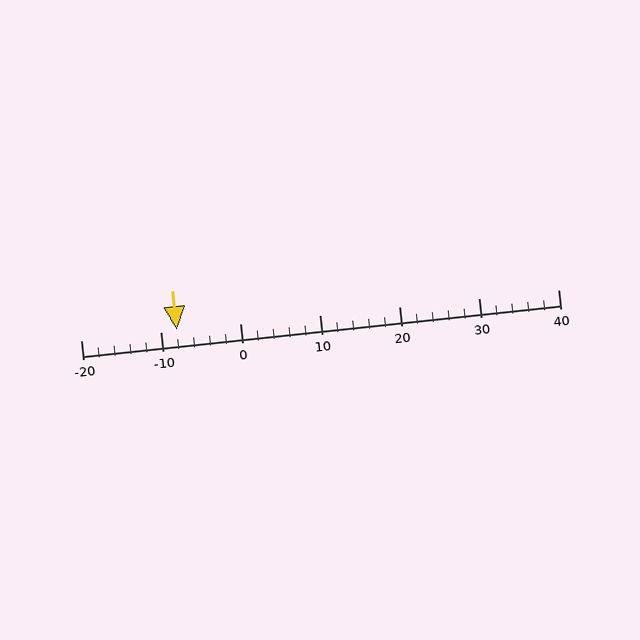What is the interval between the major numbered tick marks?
The major tick marks are spaced 10 units apart.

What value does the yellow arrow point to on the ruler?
The yellow arrow points to approximately -8.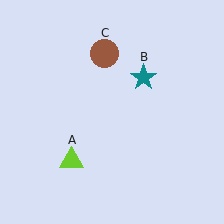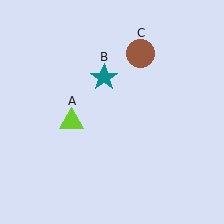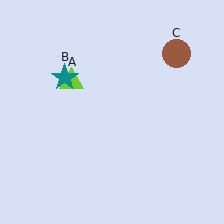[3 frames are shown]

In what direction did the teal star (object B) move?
The teal star (object B) moved left.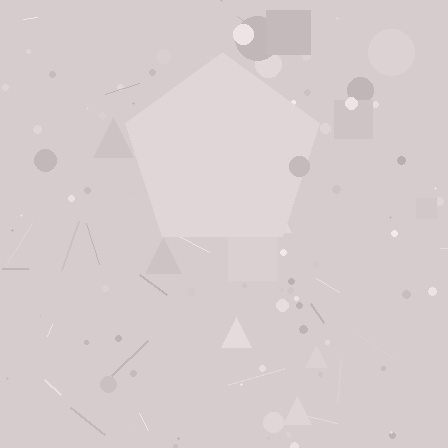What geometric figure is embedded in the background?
A pentagon is embedded in the background.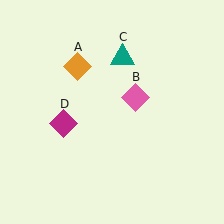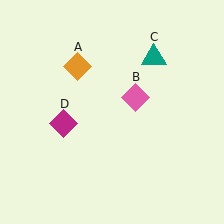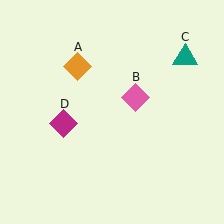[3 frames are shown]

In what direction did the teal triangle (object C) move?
The teal triangle (object C) moved right.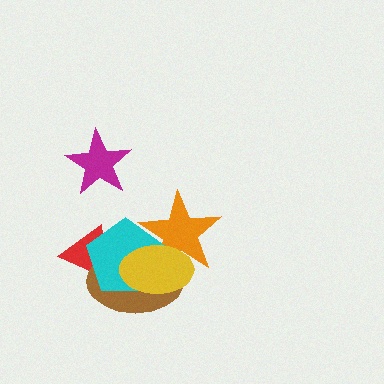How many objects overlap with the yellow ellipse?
3 objects overlap with the yellow ellipse.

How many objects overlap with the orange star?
3 objects overlap with the orange star.